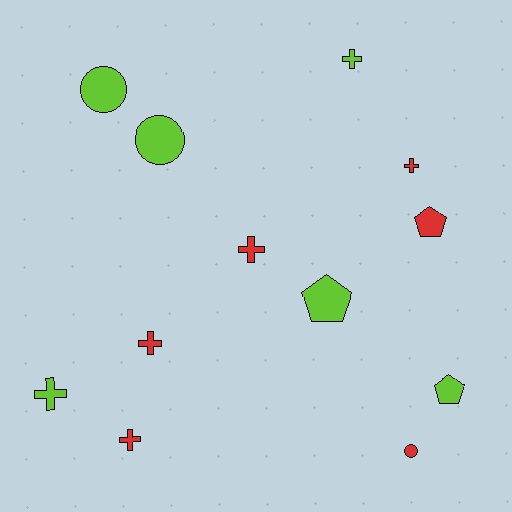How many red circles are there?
There is 1 red circle.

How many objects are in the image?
There are 12 objects.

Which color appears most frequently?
Red, with 6 objects.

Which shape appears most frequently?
Cross, with 6 objects.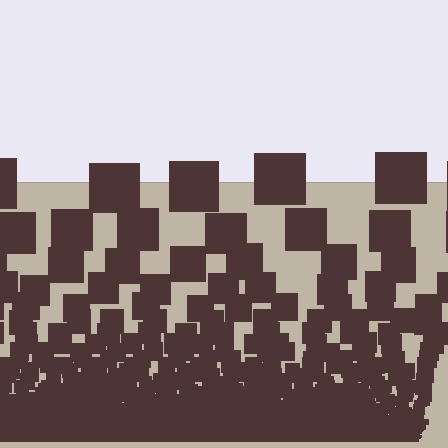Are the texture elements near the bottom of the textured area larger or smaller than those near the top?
Smaller. The gradient is inverted — elements near the bottom are smaller and denser.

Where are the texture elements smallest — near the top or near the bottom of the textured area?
Near the bottom.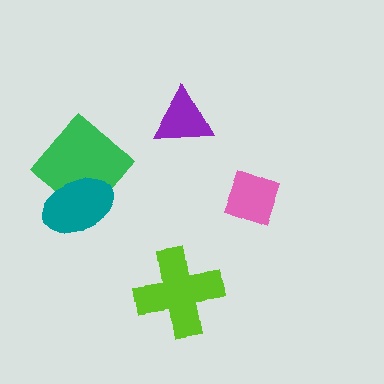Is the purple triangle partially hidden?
No, no other shape covers it.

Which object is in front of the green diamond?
The teal ellipse is in front of the green diamond.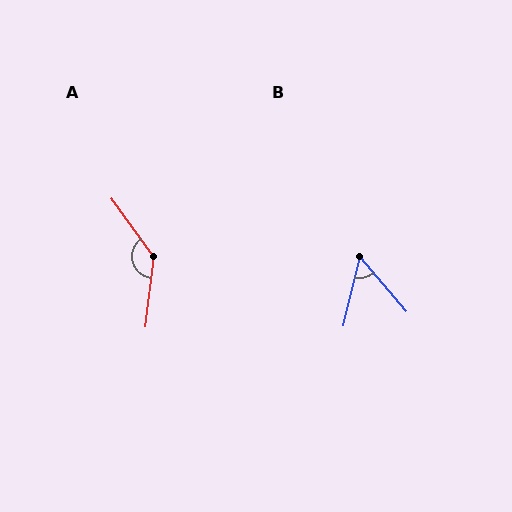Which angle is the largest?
A, at approximately 138 degrees.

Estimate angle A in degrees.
Approximately 138 degrees.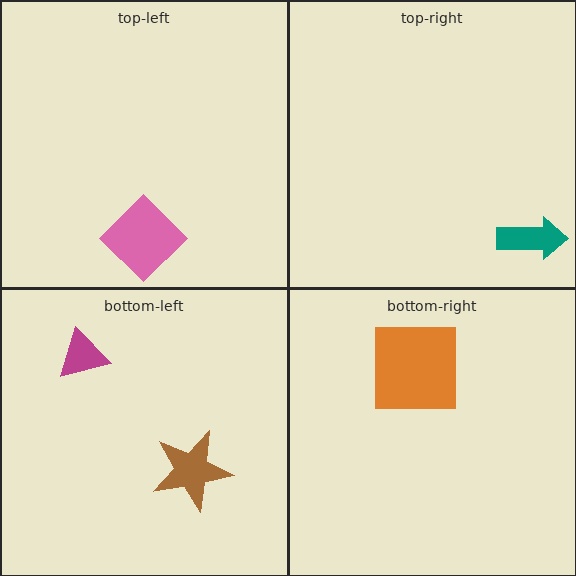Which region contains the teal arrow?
The top-right region.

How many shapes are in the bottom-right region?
1.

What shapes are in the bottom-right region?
The orange square.